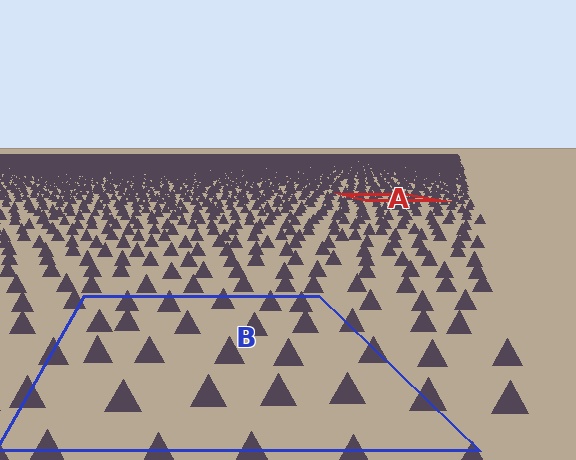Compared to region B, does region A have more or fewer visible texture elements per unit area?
Region A has more texture elements per unit area — they are packed more densely because it is farther away.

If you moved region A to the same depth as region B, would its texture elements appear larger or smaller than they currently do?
They would appear larger. At a closer depth, the same texture elements are projected at a bigger on-screen size.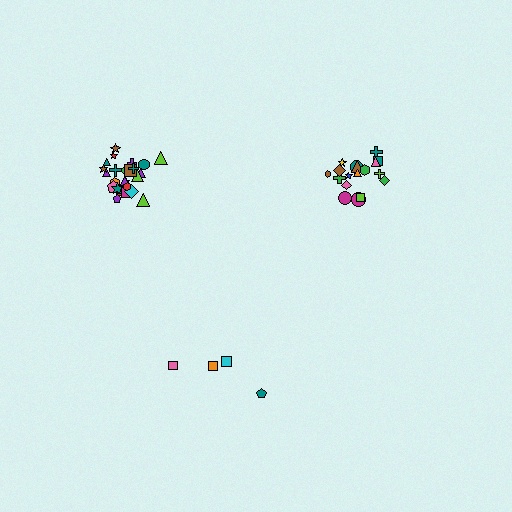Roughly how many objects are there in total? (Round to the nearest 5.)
Roughly 45 objects in total.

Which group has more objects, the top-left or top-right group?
The top-left group.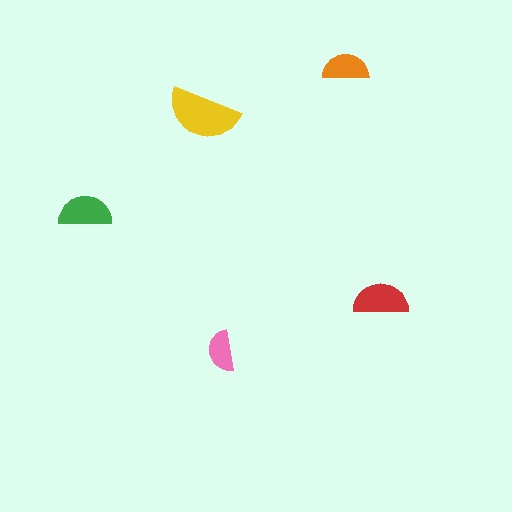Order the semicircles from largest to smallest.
the yellow one, the red one, the green one, the orange one, the pink one.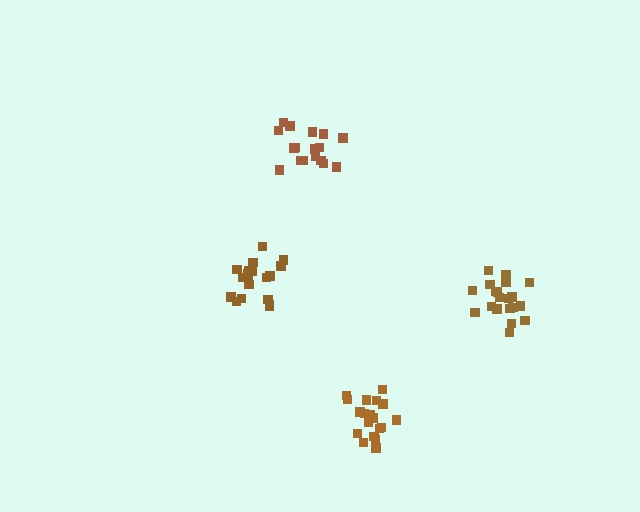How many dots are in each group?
Group 1: 19 dots, Group 2: 21 dots, Group 3: 17 dots, Group 4: 19 dots (76 total).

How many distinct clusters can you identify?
There are 4 distinct clusters.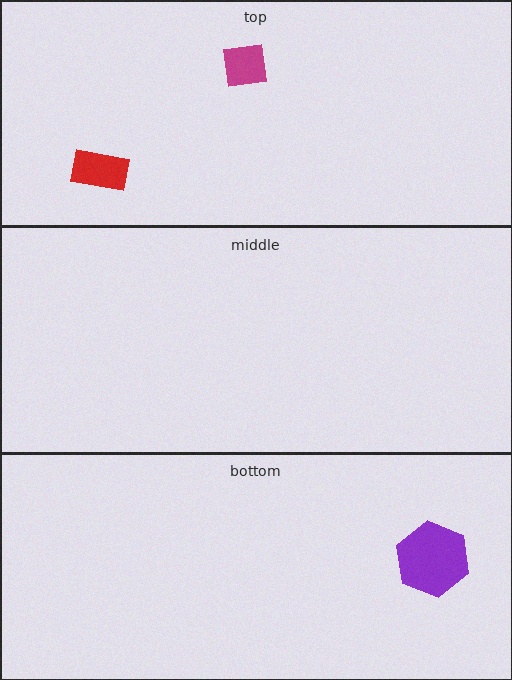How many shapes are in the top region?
2.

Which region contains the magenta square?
The top region.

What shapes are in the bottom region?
The purple hexagon.